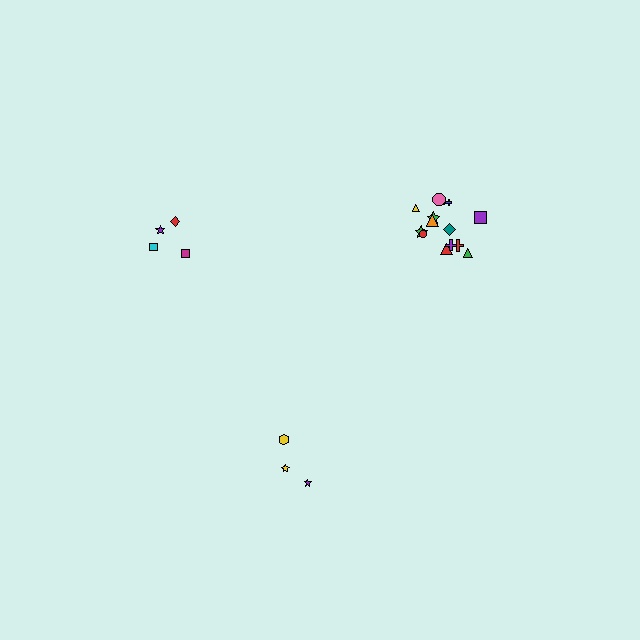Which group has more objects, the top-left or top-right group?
The top-right group.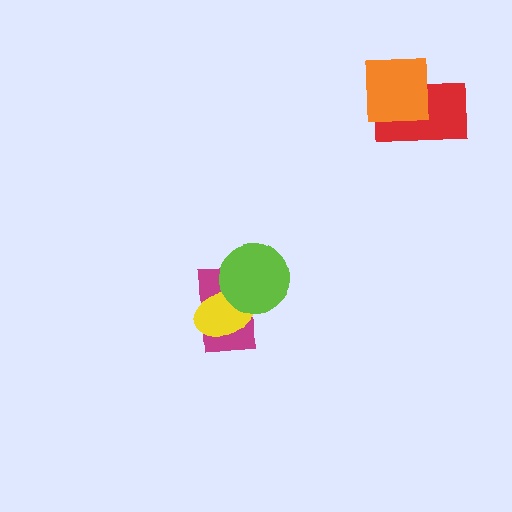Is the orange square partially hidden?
No, no other shape covers it.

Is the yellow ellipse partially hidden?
Yes, it is partially covered by another shape.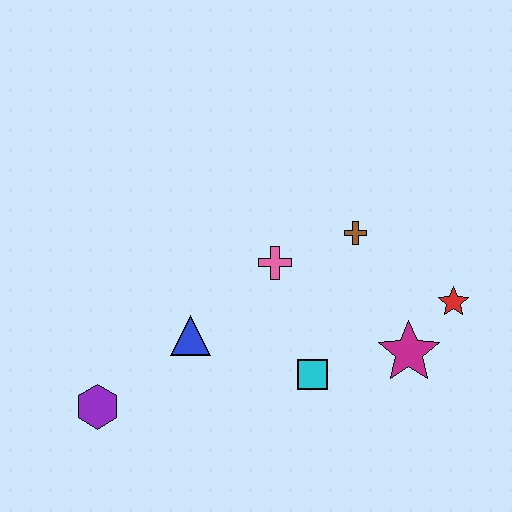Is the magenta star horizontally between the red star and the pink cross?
Yes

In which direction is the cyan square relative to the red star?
The cyan square is to the left of the red star.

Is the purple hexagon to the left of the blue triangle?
Yes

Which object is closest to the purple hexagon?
The blue triangle is closest to the purple hexagon.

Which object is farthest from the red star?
The purple hexagon is farthest from the red star.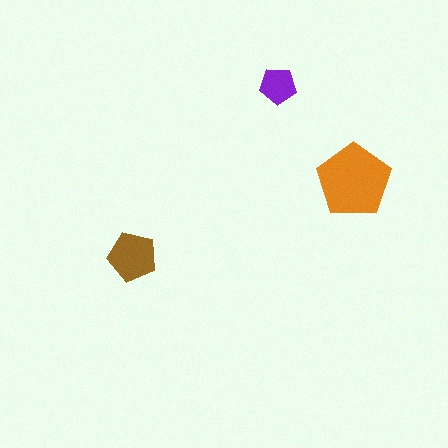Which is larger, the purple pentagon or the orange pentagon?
The orange one.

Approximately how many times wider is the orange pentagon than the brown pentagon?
About 1.5 times wider.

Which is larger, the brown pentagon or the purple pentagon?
The brown one.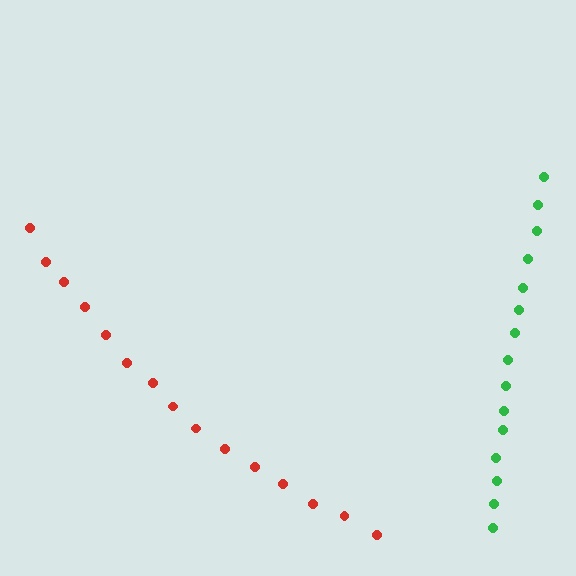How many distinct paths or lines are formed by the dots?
There are 2 distinct paths.